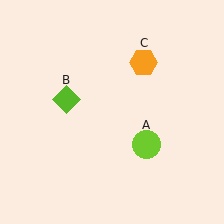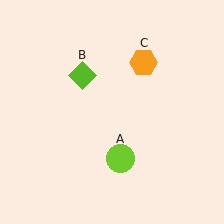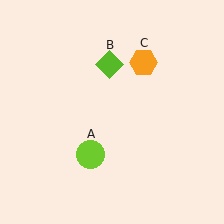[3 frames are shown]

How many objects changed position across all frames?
2 objects changed position: lime circle (object A), lime diamond (object B).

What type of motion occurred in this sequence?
The lime circle (object A), lime diamond (object B) rotated clockwise around the center of the scene.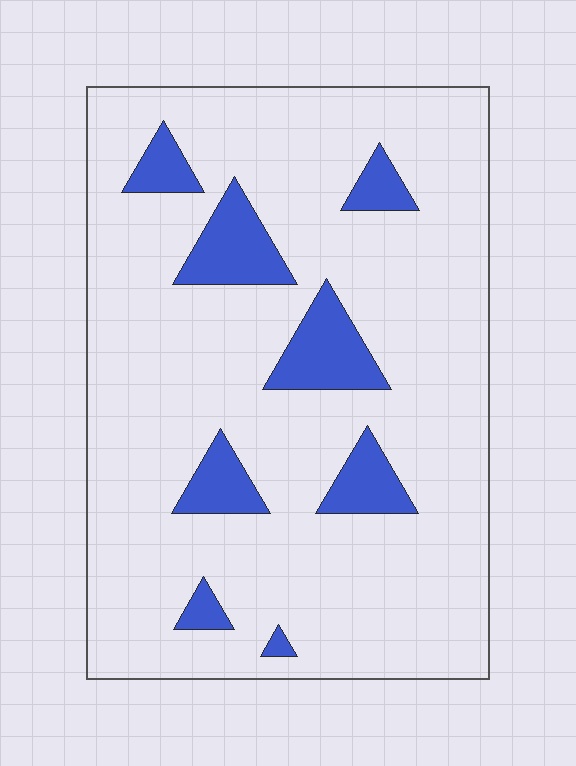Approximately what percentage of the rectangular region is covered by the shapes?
Approximately 15%.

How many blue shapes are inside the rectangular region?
8.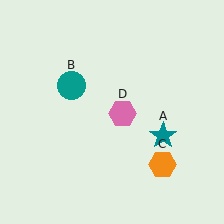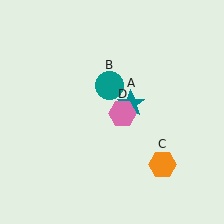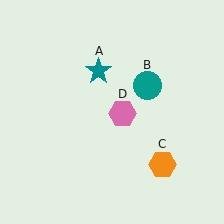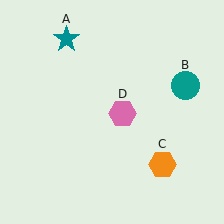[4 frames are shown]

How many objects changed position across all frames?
2 objects changed position: teal star (object A), teal circle (object B).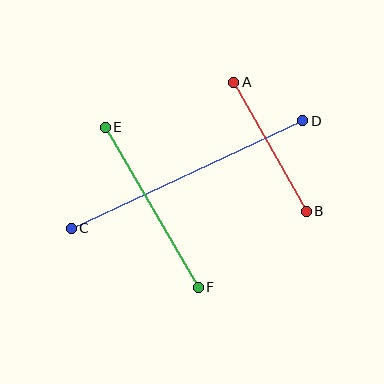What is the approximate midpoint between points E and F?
The midpoint is at approximately (152, 207) pixels.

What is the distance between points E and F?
The distance is approximately 185 pixels.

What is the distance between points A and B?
The distance is approximately 148 pixels.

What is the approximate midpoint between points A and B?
The midpoint is at approximately (270, 147) pixels.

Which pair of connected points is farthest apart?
Points C and D are farthest apart.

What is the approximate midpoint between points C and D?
The midpoint is at approximately (187, 174) pixels.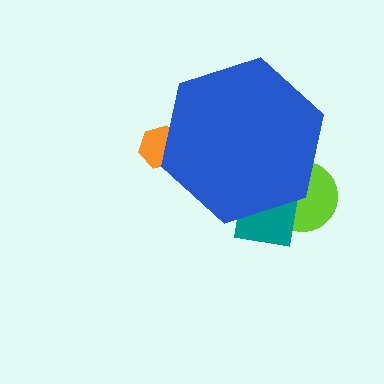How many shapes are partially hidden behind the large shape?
3 shapes are partially hidden.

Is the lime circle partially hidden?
Yes, the lime circle is partially hidden behind the blue hexagon.